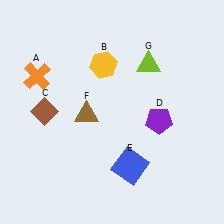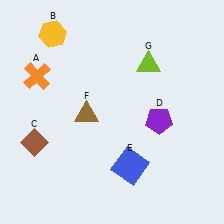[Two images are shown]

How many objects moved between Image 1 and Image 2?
2 objects moved between the two images.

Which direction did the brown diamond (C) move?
The brown diamond (C) moved down.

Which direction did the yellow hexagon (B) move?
The yellow hexagon (B) moved left.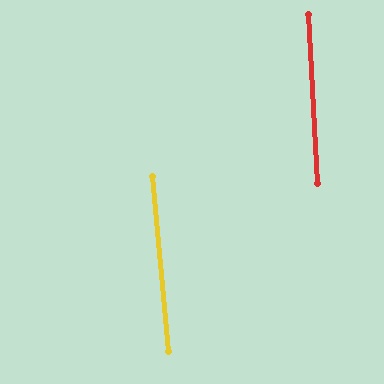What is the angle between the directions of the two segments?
Approximately 2 degrees.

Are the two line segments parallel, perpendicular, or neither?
Parallel — their directions differ by only 2.0°.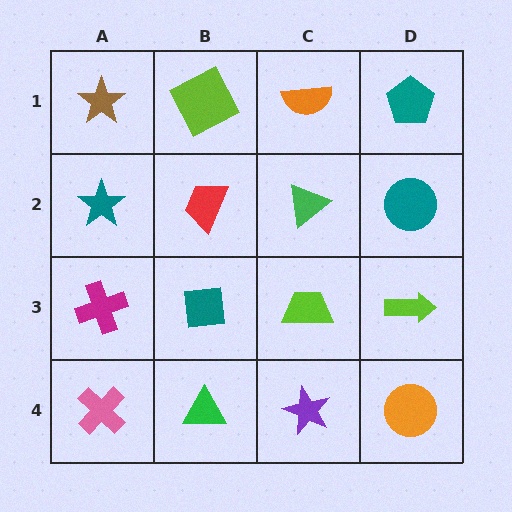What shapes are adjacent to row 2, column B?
A lime square (row 1, column B), a teal square (row 3, column B), a teal star (row 2, column A), a green triangle (row 2, column C).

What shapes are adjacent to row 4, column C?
A lime trapezoid (row 3, column C), a green triangle (row 4, column B), an orange circle (row 4, column D).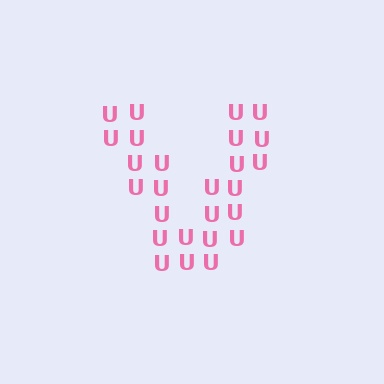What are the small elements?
The small elements are letter U's.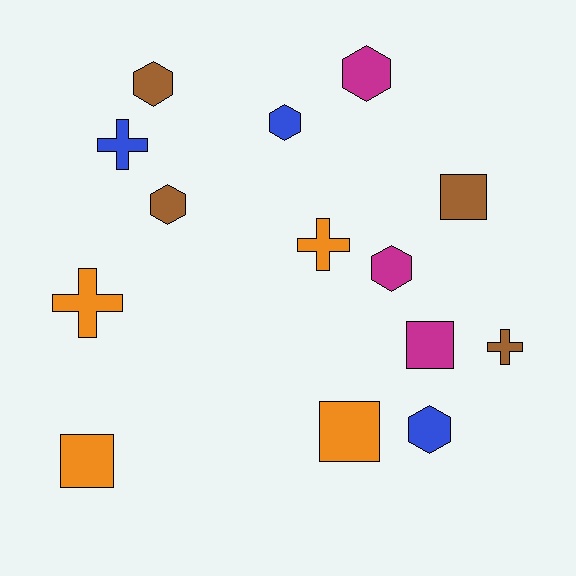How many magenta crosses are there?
There are no magenta crosses.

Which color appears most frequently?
Brown, with 4 objects.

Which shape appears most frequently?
Hexagon, with 6 objects.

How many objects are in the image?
There are 14 objects.